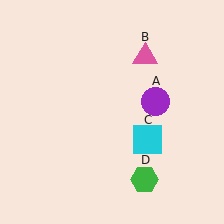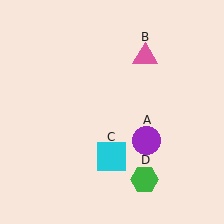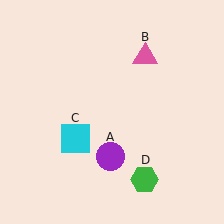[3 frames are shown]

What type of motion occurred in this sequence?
The purple circle (object A), cyan square (object C) rotated clockwise around the center of the scene.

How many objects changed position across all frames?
2 objects changed position: purple circle (object A), cyan square (object C).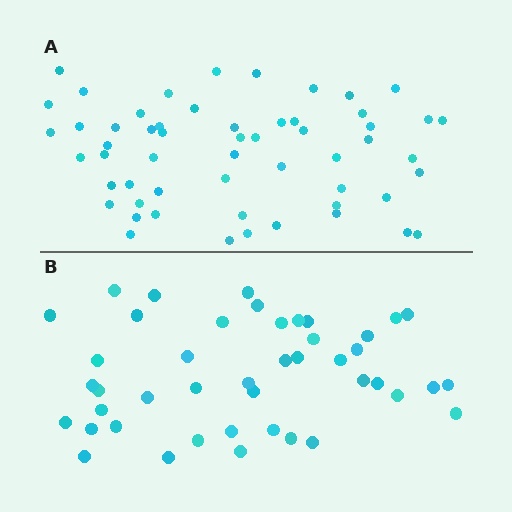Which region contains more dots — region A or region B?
Region A (the top region) has more dots.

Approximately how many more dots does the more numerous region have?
Region A has roughly 12 or so more dots than region B.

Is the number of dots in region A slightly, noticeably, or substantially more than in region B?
Region A has noticeably more, but not dramatically so. The ratio is roughly 1.3 to 1.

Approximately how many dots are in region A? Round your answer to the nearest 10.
About 60 dots. (The exact count is 56, which rounds to 60.)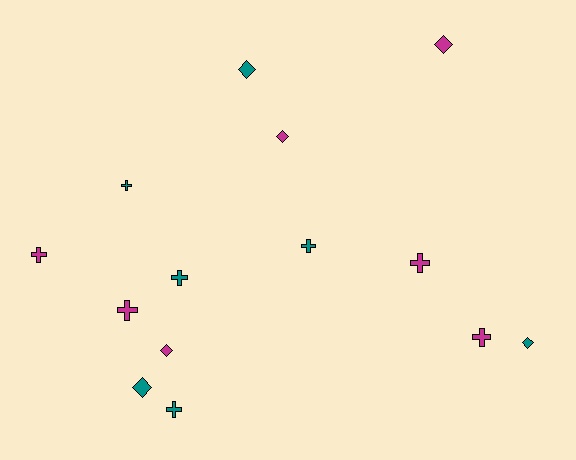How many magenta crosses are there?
There are 4 magenta crosses.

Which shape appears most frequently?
Cross, with 8 objects.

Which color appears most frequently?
Teal, with 7 objects.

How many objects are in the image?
There are 14 objects.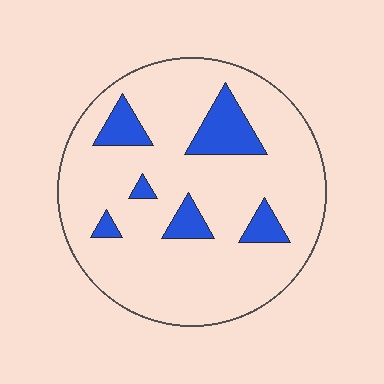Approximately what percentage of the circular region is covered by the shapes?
Approximately 15%.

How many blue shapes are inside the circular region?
6.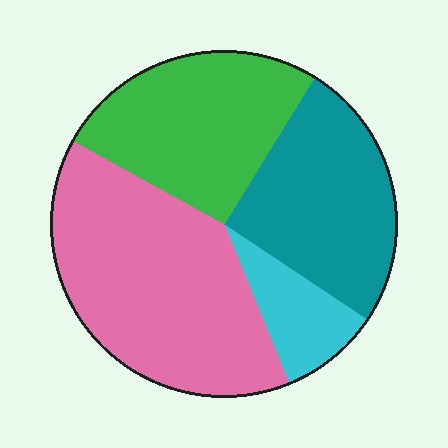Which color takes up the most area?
Pink, at roughly 40%.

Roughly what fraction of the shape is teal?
Teal takes up about one quarter (1/4) of the shape.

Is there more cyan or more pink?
Pink.